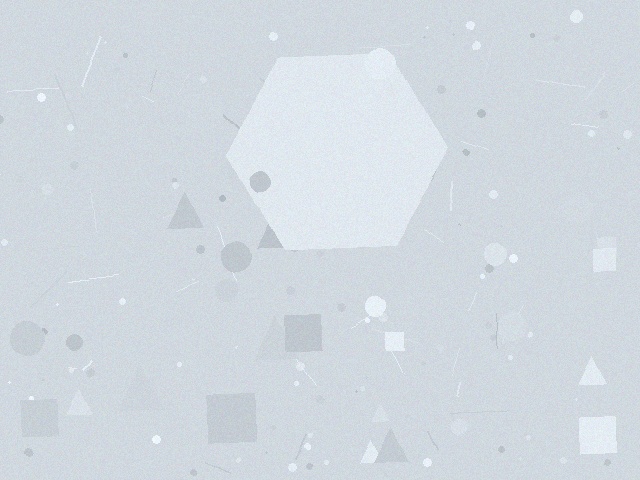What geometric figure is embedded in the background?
A hexagon is embedded in the background.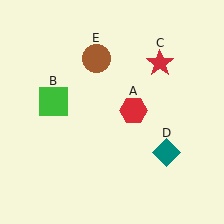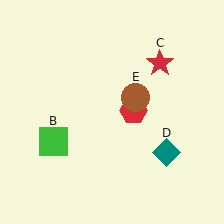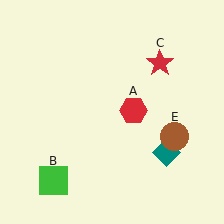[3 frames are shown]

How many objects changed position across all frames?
2 objects changed position: green square (object B), brown circle (object E).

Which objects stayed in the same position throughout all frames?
Red hexagon (object A) and red star (object C) and teal diamond (object D) remained stationary.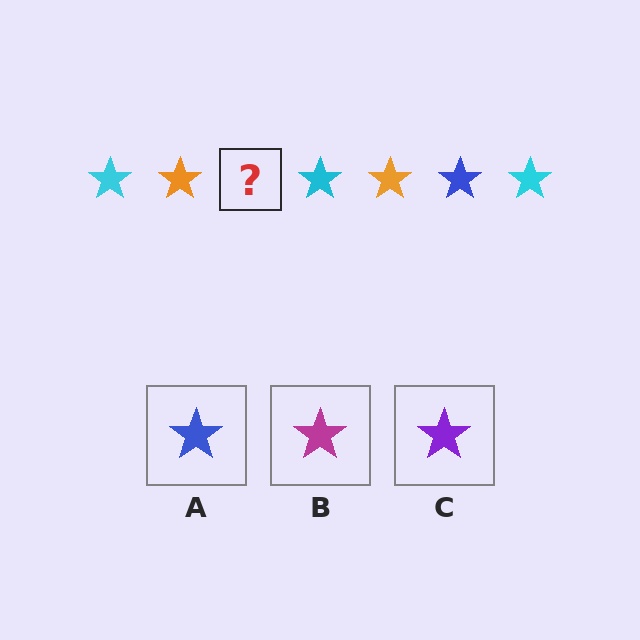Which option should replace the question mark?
Option A.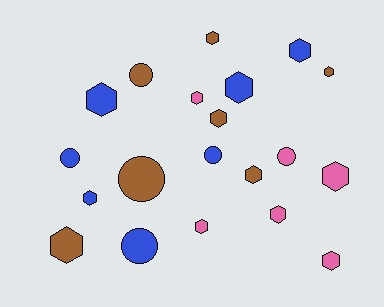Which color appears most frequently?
Brown, with 7 objects.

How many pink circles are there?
There is 1 pink circle.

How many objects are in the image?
There are 20 objects.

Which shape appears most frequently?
Hexagon, with 14 objects.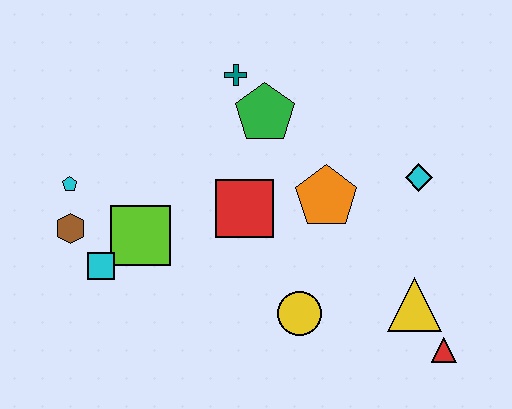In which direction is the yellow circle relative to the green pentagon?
The yellow circle is below the green pentagon.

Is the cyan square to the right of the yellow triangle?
No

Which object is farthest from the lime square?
The red triangle is farthest from the lime square.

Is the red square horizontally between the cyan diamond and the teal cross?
Yes